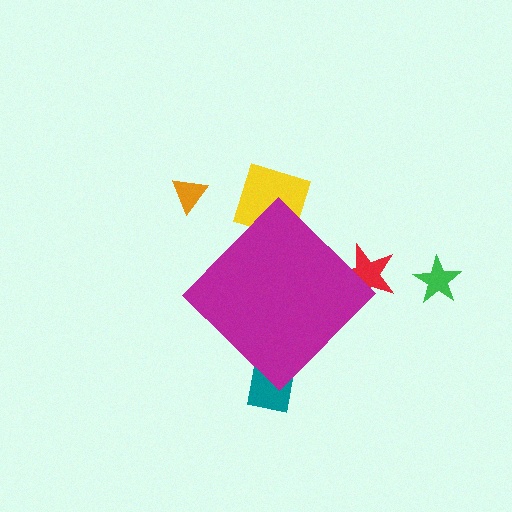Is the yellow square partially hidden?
Yes, the yellow square is partially hidden behind the magenta diamond.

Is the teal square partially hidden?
Yes, the teal square is partially hidden behind the magenta diamond.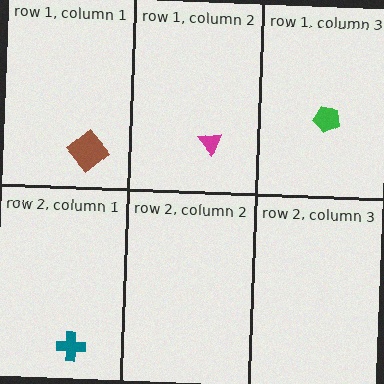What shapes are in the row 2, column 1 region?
The teal cross.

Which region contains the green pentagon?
The row 1, column 3 region.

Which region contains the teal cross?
The row 2, column 1 region.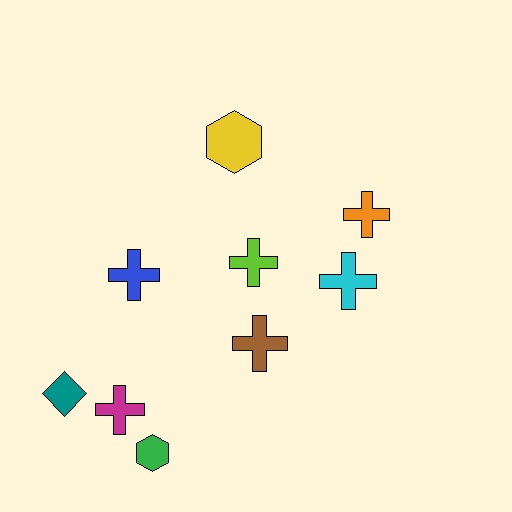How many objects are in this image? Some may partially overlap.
There are 9 objects.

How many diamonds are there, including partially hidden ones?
There is 1 diamond.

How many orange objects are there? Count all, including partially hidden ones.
There is 1 orange object.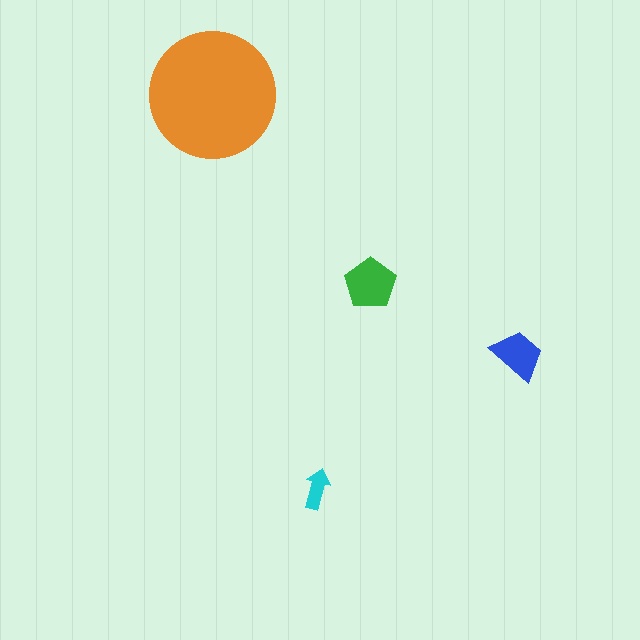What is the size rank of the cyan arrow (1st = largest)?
4th.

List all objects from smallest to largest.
The cyan arrow, the blue trapezoid, the green pentagon, the orange circle.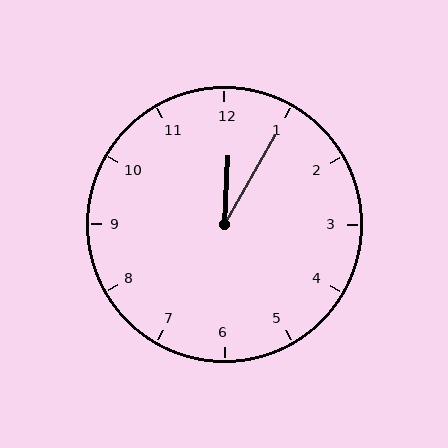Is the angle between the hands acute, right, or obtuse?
It is acute.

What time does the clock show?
12:05.